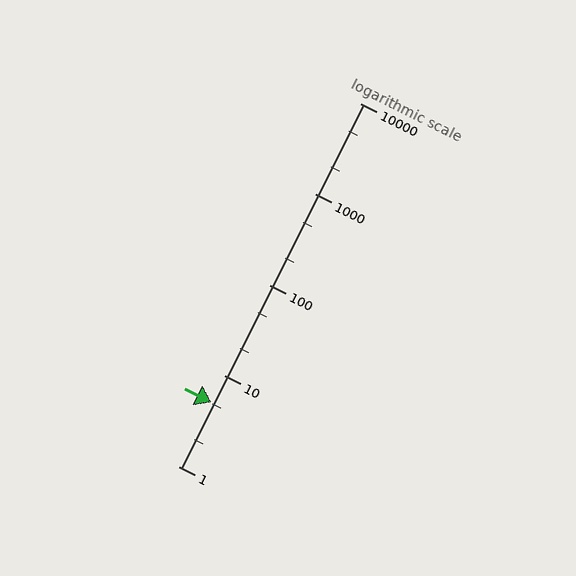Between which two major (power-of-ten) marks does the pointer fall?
The pointer is between 1 and 10.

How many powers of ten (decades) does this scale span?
The scale spans 4 decades, from 1 to 10000.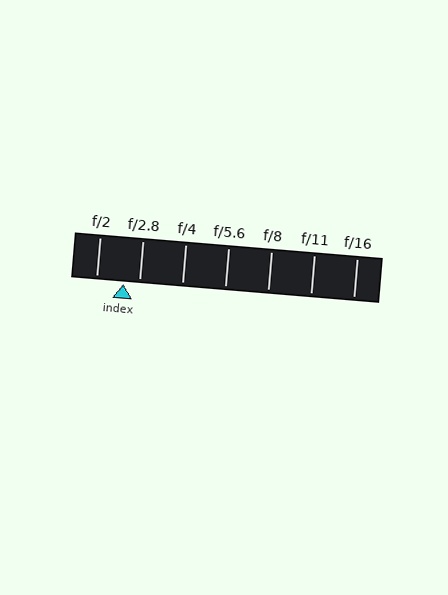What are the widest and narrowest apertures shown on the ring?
The widest aperture shown is f/2 and the narrowest is f/16.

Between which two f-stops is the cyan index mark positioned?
The index mark is between f/2 and f/2.8.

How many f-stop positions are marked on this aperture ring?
There are 7 f-stop positions marked.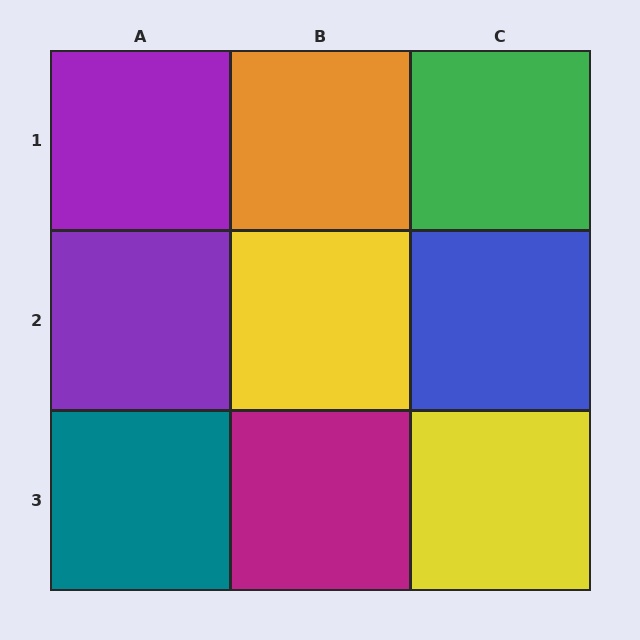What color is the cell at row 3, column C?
Yellow.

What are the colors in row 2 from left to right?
Purple, yellow, blue.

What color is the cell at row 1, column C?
Green.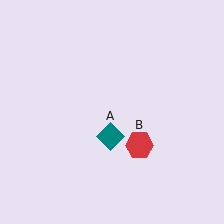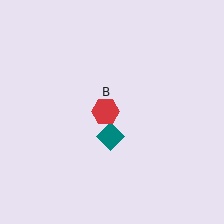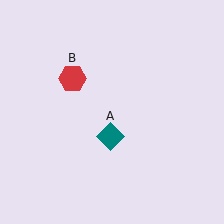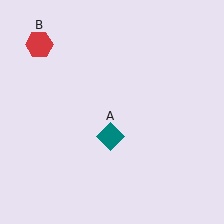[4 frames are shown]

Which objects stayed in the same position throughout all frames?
Teal diamond (object A) remained stationary.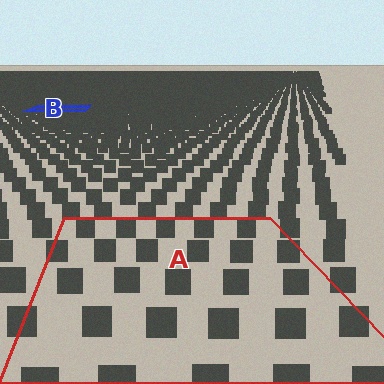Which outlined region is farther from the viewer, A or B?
Region B is farther from the viewer — the texture elements inside it appear smaller and more densely packed.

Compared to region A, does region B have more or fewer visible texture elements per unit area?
Region B has more texture elements per unit area — they are packed more densely because it is farther away.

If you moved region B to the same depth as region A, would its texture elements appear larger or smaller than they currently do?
They would appear larger. At a closer depth, the same texture elements are projected at a bigger on-screen size.